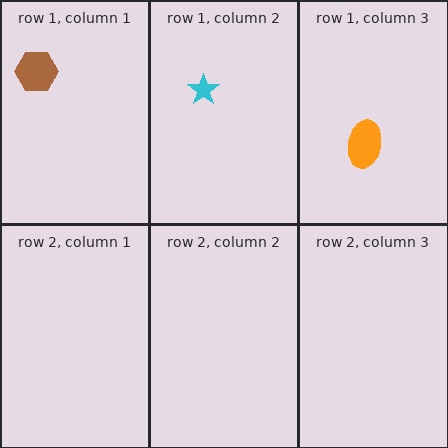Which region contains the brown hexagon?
The row 1, column 1 region.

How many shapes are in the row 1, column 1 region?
1.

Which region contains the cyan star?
The row 1, column 2 region.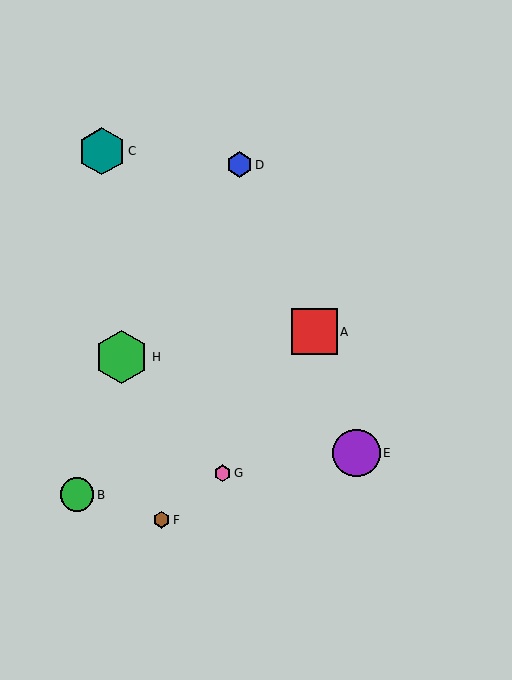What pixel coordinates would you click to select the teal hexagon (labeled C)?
Click at (102, 151) to select the teal hexagon C.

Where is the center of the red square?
The center of the red square is at (314, 332).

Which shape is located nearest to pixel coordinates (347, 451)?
The purple circle (labeled E) at (357, 453) is nearest to that location.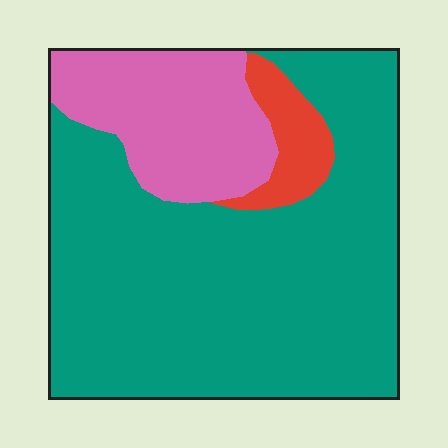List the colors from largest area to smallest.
From largest to smallest: teal, pink, red.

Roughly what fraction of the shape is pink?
Pink takes up about one fifth (1/5) of the shape.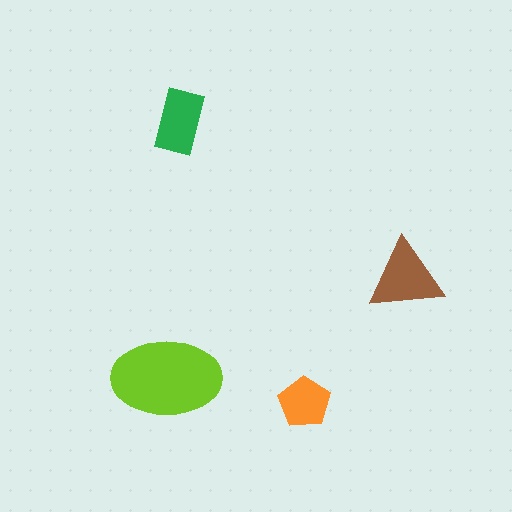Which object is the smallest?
The orange pentagon.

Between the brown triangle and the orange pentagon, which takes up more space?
The brown triangle.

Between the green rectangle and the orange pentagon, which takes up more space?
The green rectangle.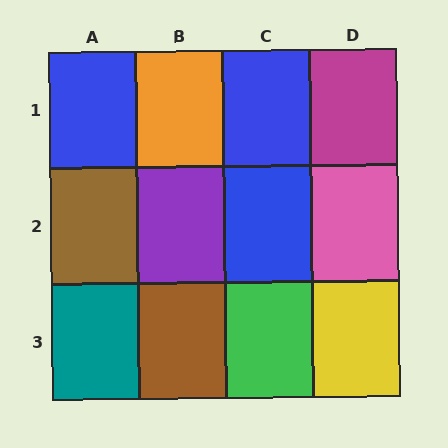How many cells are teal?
1 cell is teal.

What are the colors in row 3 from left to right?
Teal, brown, green, yellow.